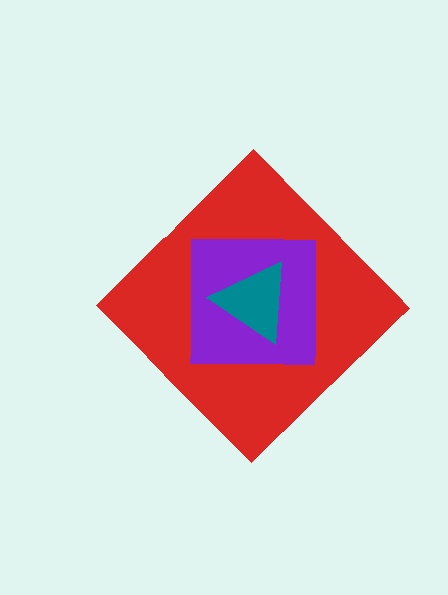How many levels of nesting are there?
3.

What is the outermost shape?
The red diamond.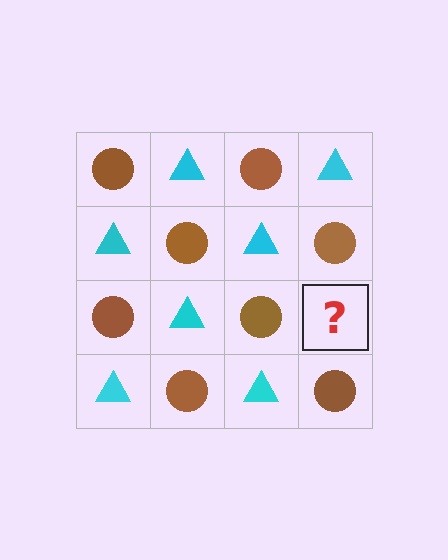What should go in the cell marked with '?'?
The missing cell should contain a cyan triangle.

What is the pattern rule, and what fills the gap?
The rule is that it alternates brown circle and cyan triangle in a checkerboard pattern. The gap should be filled with a cyan triangle.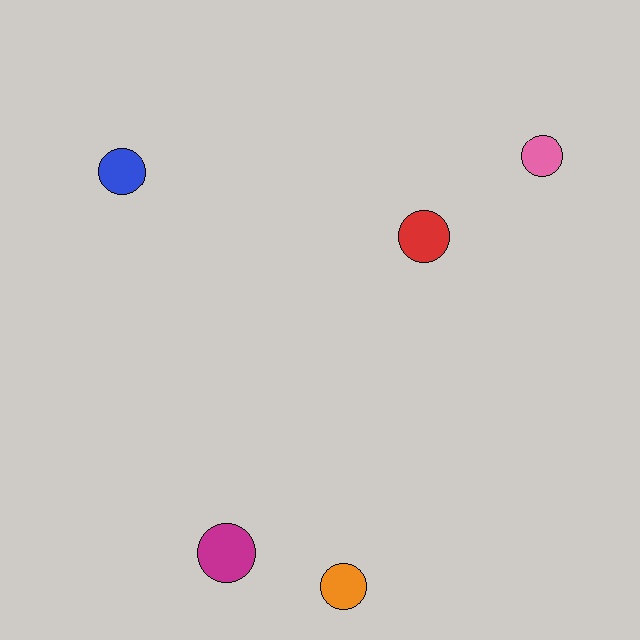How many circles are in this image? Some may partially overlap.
There are 5 circles.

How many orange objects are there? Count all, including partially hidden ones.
There is 1 orange object.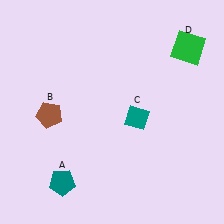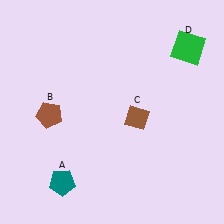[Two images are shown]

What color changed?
The diamond (C) changed from teal in Image 1 to brown in Image 2.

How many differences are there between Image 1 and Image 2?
There is 1 difference between the two images.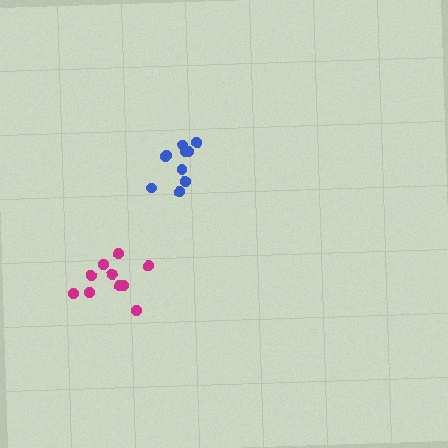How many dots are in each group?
Group 1: 10 dots, Group 2: 10 dots (20 total).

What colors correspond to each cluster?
The clusters are colored: magenta, blue.